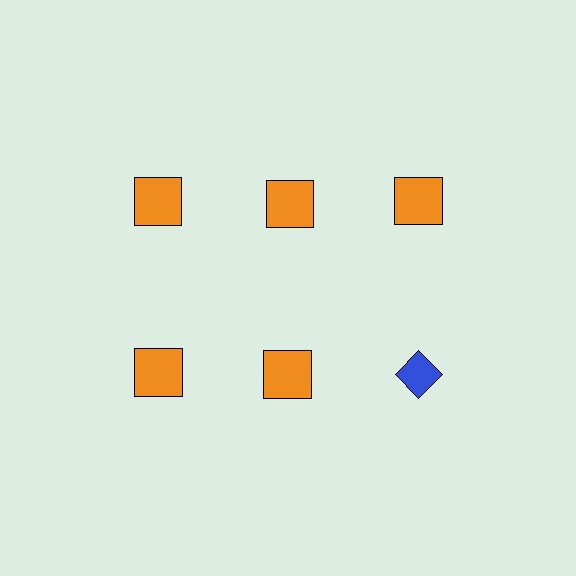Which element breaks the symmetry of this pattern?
The blue diamond in the second row, center column breaks the symmetry. All other shapes are orange squares.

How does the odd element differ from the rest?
It differs in both color (blue instead of orange) and shape (diamond instead of square).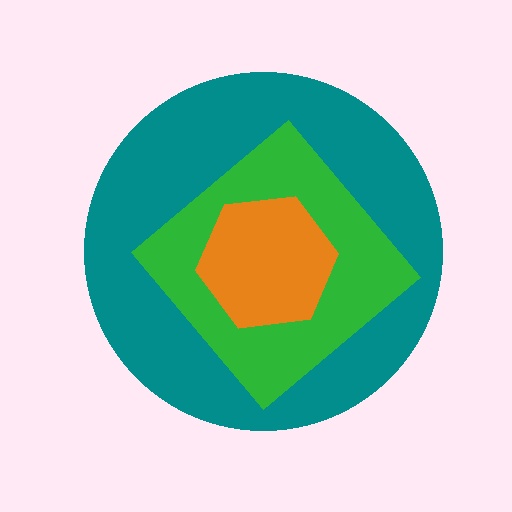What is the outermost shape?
The teal circle.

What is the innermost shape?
The orange hexagon.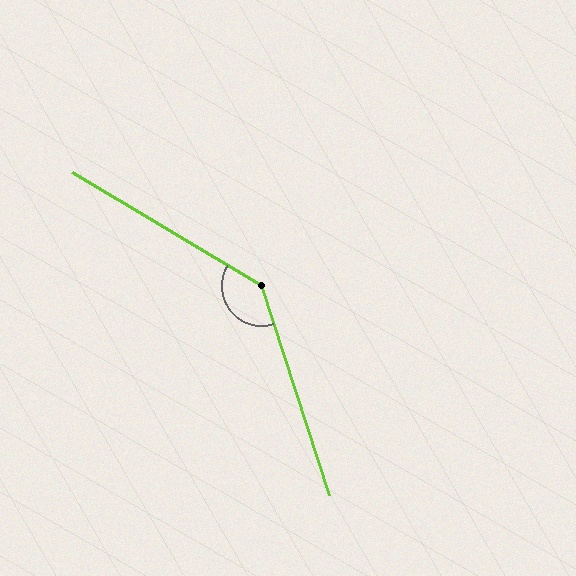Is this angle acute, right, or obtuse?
It is obtuse.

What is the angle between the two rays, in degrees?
Approximately 139 degrees.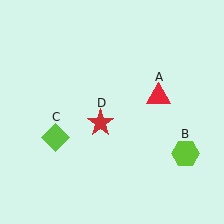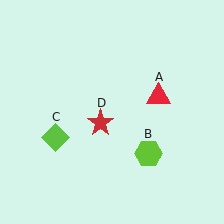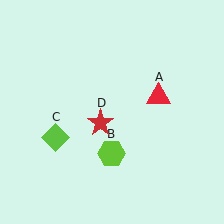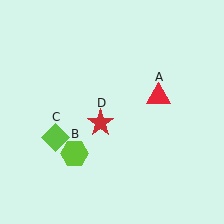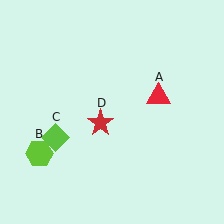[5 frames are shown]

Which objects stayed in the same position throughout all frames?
Red triangle (object A) and lime diamond (object C) and red star (object D) remained stationary.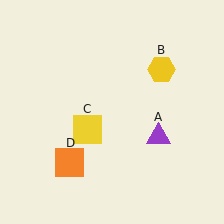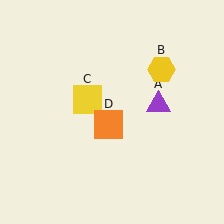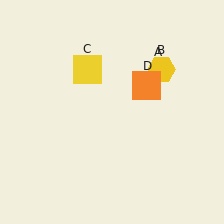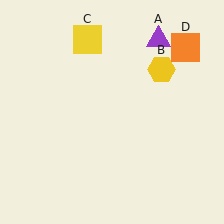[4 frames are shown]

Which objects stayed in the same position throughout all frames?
Yellow hexagon (object B) remained stationary.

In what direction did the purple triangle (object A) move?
The purple triangle (object A) moved up.